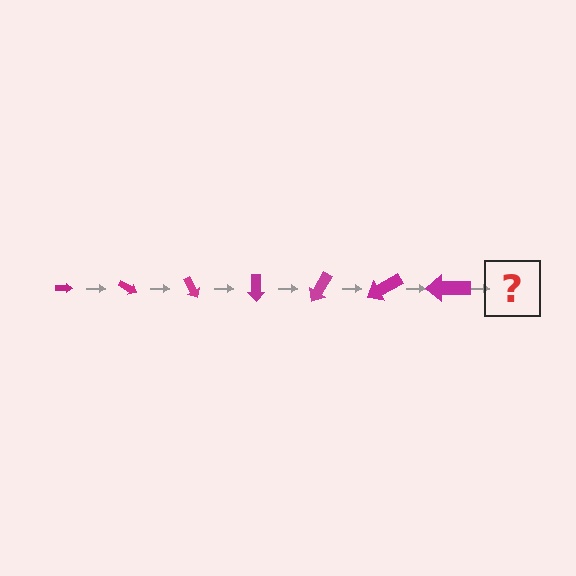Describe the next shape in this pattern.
It should be an arrow, larger than the previous one and rotated 210 degrees from the start.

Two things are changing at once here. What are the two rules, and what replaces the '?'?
The two rules are that the arrow grows larger each step and it rotates 30 degrees each step. The '?' should be an arrow, larger than the previous one and rotated 210 degrees from the start.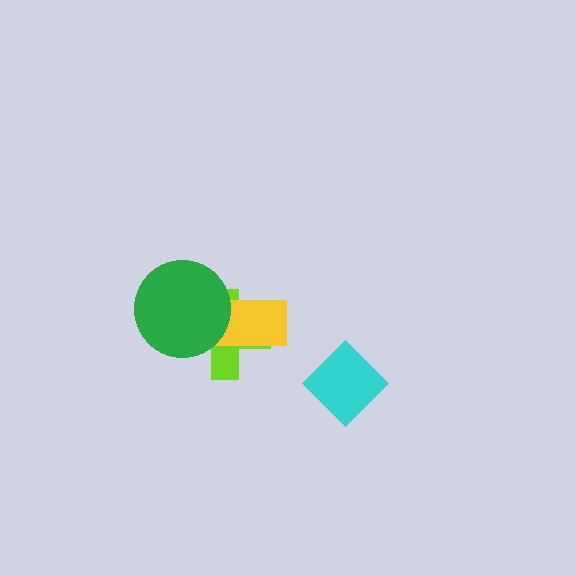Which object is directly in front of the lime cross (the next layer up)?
The yellow rectangle is directly in front of the lime cross.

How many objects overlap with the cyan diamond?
0 objects overlap with the cyan diamond.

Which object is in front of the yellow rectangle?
The green circle is in front of the yellow rectangle.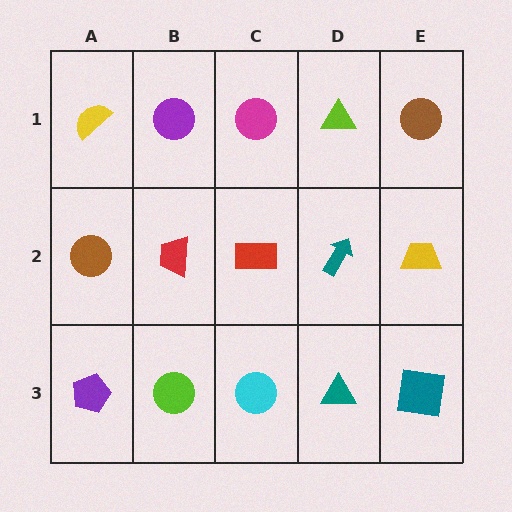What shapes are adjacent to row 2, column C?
A magenta circle (row 1, column C), a cyan circle (row 3, column C), a red trapezoid (row 2, column B), a teal arrow (row 2, column D).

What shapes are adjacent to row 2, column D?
A lime triangle (row 1, column D), a teal triangle (row 3, column D), a red rectangle (row 2, column C), a yellow trapezoid (row 2, column E).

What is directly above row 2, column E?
A brown circle.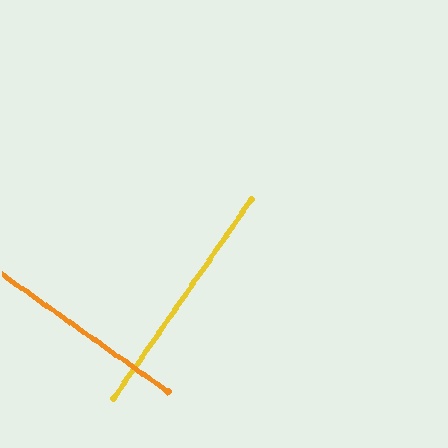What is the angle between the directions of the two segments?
Approximately 90 degrees.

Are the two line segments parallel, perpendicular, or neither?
Perpendicular — they meet at approximately 90°.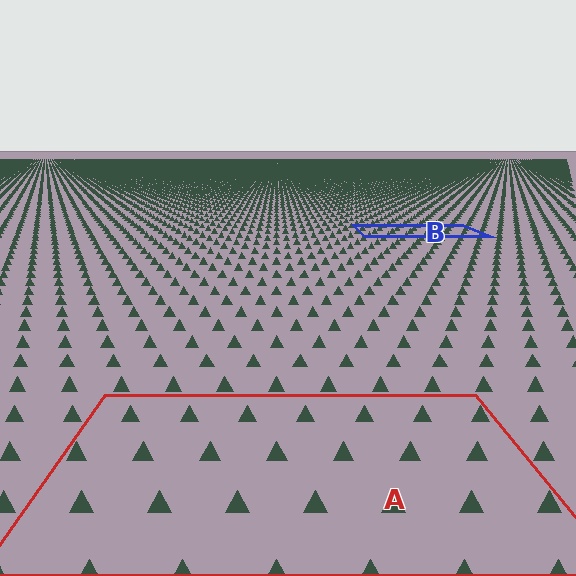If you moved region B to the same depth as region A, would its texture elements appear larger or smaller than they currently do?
They would appear larger. At a closer depth, the same texture elements are projected at a bigger on-screen size.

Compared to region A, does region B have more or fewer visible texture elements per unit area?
Region B has more texture elements per unit area — they are packed more densely because it is farther away.